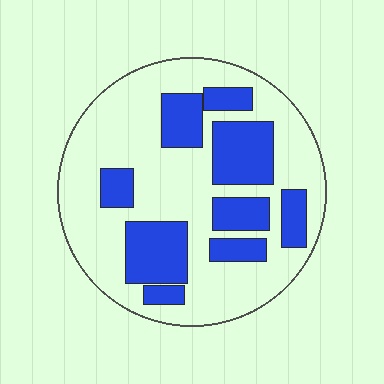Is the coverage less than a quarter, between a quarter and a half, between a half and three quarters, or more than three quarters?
Between a quarter and a half.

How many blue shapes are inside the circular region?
9.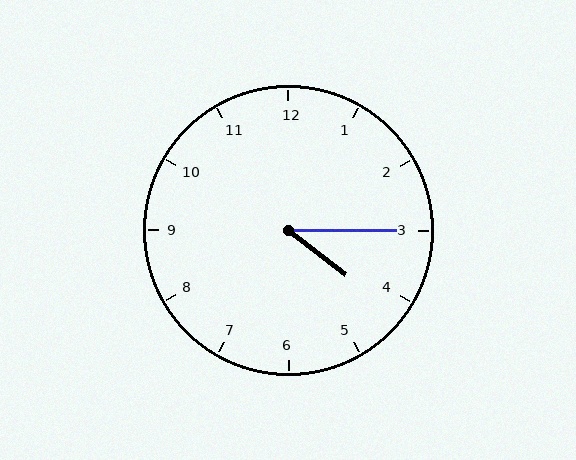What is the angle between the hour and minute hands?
Approximately 38 degrees.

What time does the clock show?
4:15.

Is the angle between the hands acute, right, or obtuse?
It is acute.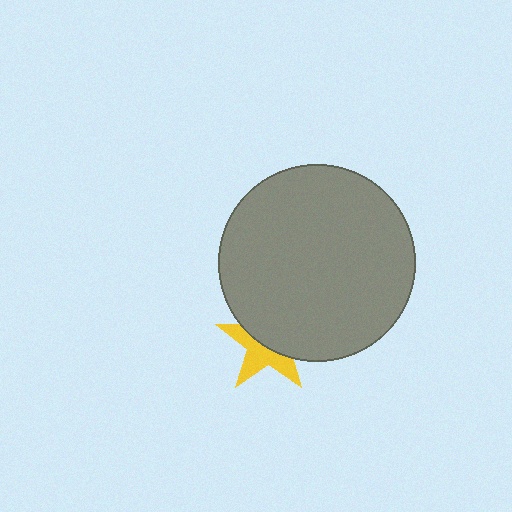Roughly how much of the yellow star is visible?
About half of it is visible (roughly 47%).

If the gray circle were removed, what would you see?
You would see the complete yellow star.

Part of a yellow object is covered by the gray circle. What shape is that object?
It is a star.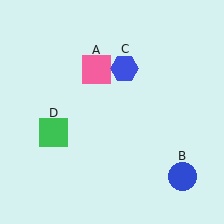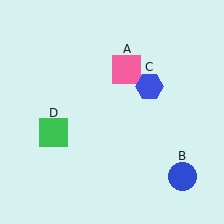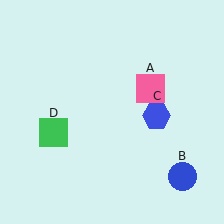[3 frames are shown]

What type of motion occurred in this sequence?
The pink square (object A), blue hexagon (object C) rotated clockwise around the center of the scene.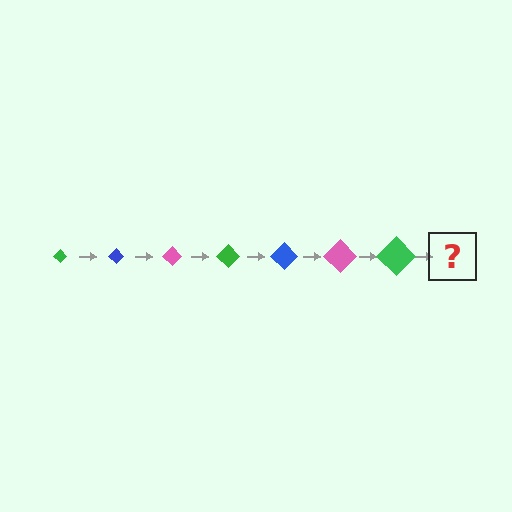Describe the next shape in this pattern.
It should be a blue diamond, larger than the previous one.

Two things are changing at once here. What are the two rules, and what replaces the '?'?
The two rules are that the diamond grows larger each step and the color cycles through green, blue, and pink. The '?' should be a blue diamond, larger than the previous one.